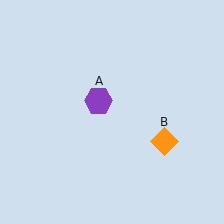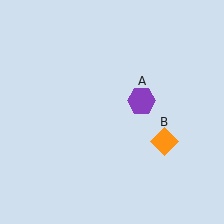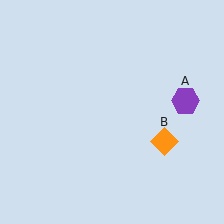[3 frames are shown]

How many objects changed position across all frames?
1 object changed position: purple hexagon (object A).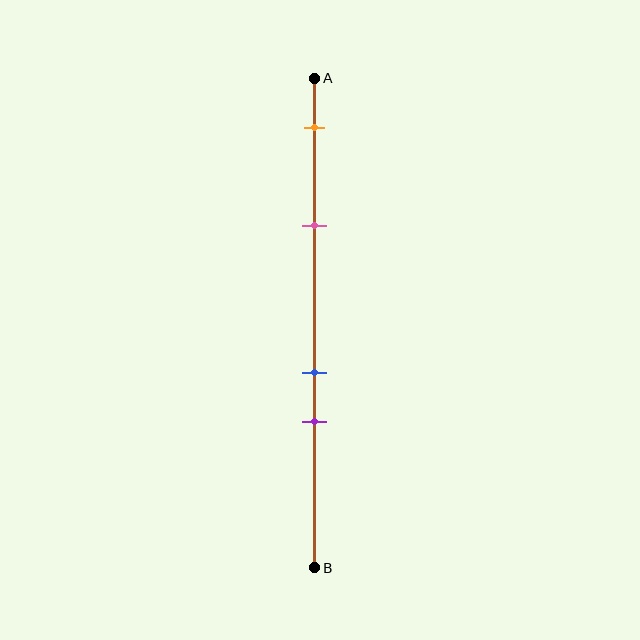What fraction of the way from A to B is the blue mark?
The blue mark is approximately 60% (0.6) of the way from A to B.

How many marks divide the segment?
There are 4 marks dividing the segment.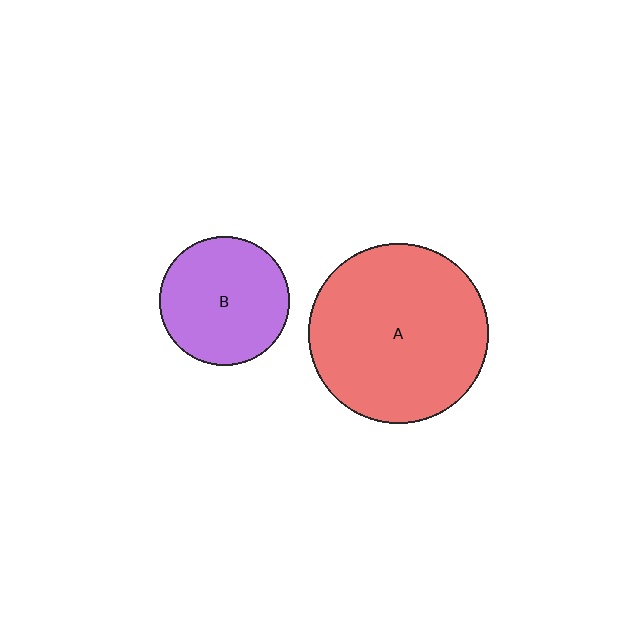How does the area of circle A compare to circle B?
Approximately 1.9 times.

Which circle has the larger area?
Circle A (red).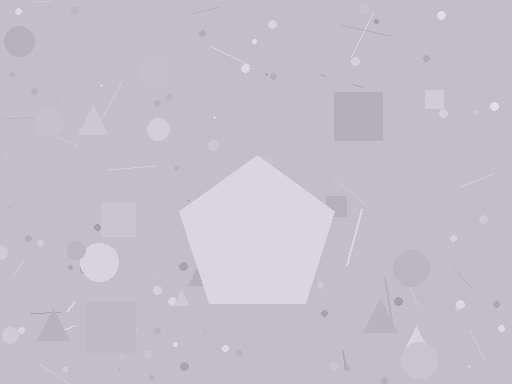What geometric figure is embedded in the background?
A pentagon is embedded in the background.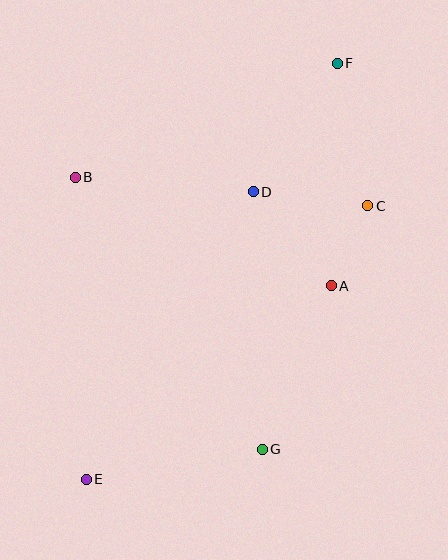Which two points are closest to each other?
Points A and C are closest to each other.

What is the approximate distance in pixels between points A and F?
The distance between A and F is approximately 222 pixels.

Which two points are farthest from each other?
Points E and F are farthest from each other.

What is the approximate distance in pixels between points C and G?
The distance between C and G is approximately 265 pixels.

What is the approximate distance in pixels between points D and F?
The distance between D and F is approximately 153 pixels.